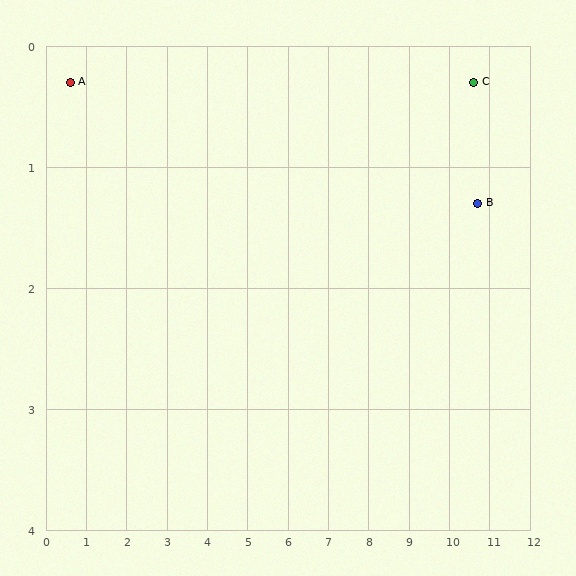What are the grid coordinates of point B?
Point B is at approximately (10.7, 1.3).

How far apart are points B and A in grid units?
Points B and A are about 10.1 grid units apart.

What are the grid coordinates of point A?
Point A is at approximately (0.6, 0.3).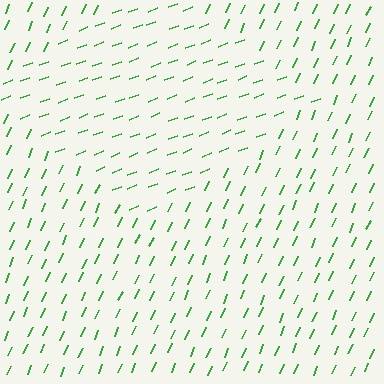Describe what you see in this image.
The image is filled with small green line segments. A diamond region in the image has lines oriented differently from the surrounding lines, creating a visible texture boundary.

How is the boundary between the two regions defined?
The boundary is defined purely by a change in line orientation (approximately 45 degrees difference). All lines are the same color and thickness.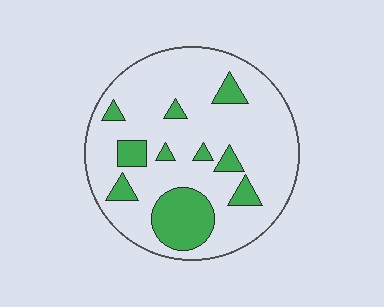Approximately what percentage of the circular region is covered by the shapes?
Approximately 20%.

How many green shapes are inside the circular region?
10.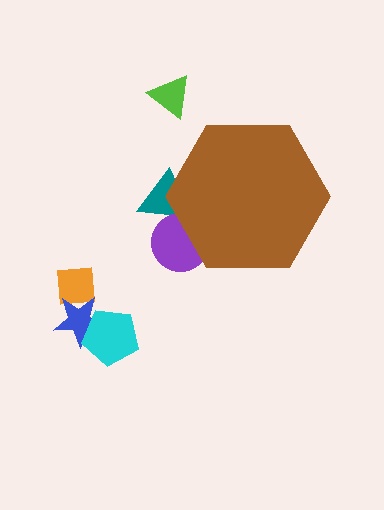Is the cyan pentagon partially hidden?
No, the cyan pentagon is fully visible.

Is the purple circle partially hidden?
Yes, the purple circle is partially hidden behind the brown hexagon.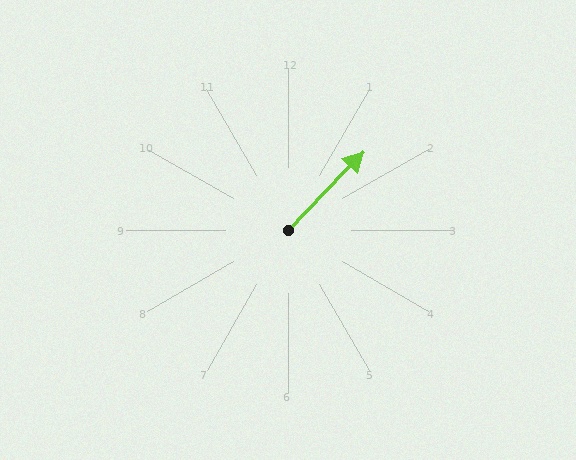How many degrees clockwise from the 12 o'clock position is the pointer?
Approximately 44 degrees.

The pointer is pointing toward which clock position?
Roughly 1 o'clock.